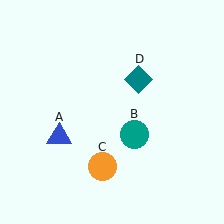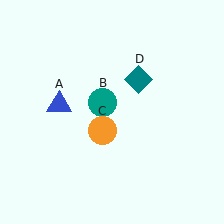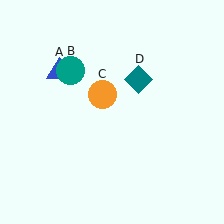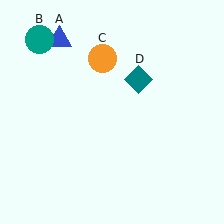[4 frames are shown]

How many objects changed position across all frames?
3 objects changed position: blue triangle (object A), teal circle (object B), orange circle (object C).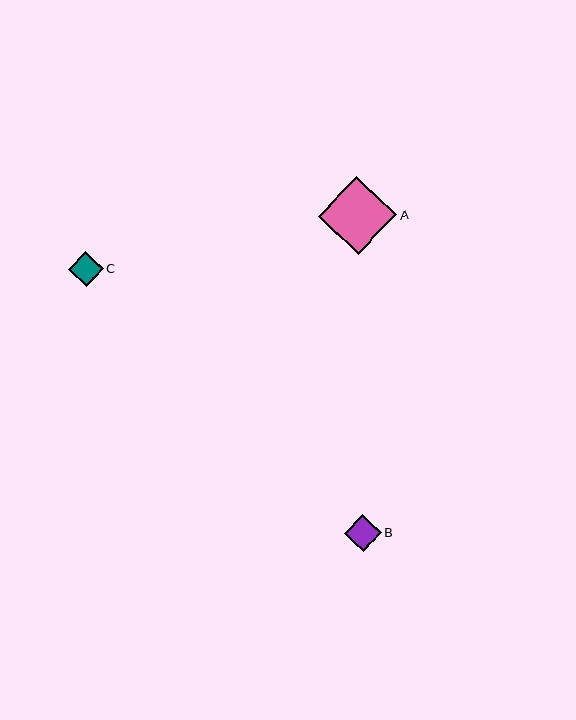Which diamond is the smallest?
Diamond C is the smallest with a size of approximately 35 pixels.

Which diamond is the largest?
Diamond A is the largest with a size of approximately 78 pixels.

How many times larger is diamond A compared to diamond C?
Diamond A is approximately 2.2 times the size of diamond C.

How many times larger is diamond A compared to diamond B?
Diamond A is approximately 2.1 times the size of diamond B.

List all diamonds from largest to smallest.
From largest to smallest: A, B, C.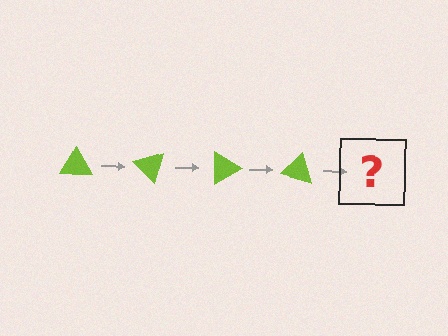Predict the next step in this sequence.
The next step is a lime triangle rotated 180 degrees.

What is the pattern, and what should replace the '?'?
The pattern is that the triangle rotates 45 degrees each step. The '?' should be a lime triangle rotated 180 degrees.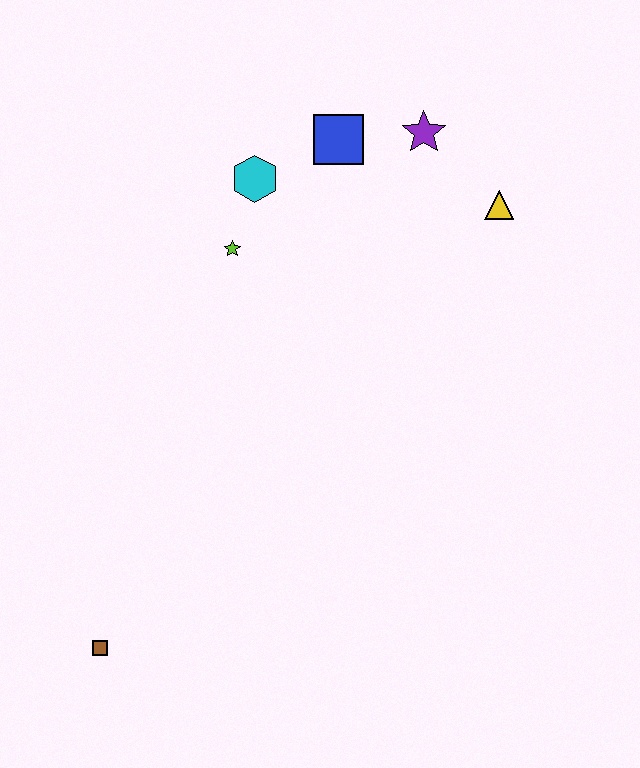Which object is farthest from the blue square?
The brown square is farthest from the blue square.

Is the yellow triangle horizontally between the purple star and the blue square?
No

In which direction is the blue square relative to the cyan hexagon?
The blue square is to the right of the cyan hexagon.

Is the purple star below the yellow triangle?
No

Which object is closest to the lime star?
The cyan hexagon is closest to the lime star.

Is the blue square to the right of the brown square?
Yes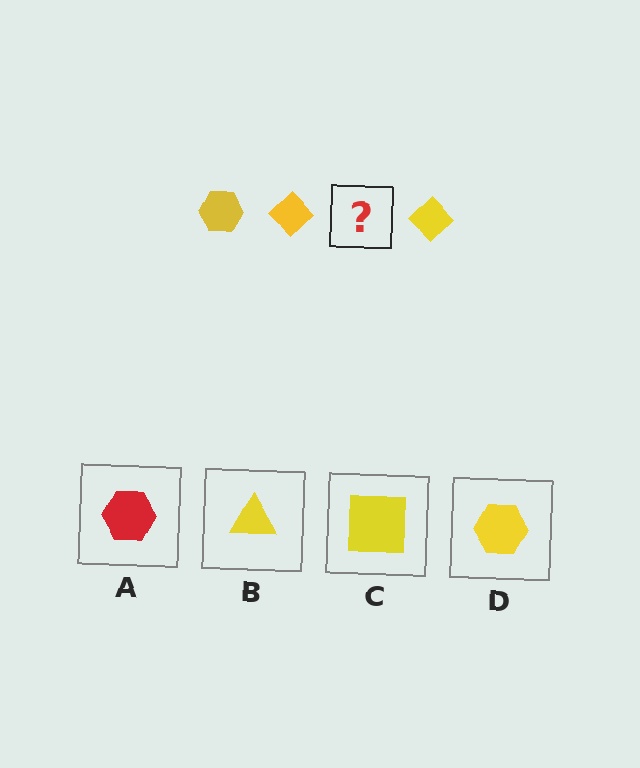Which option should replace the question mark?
Option D.